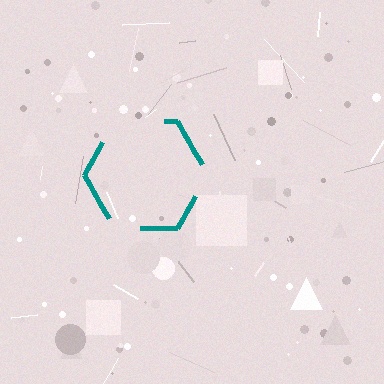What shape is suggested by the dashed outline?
The dashed outline suggests a hexagon.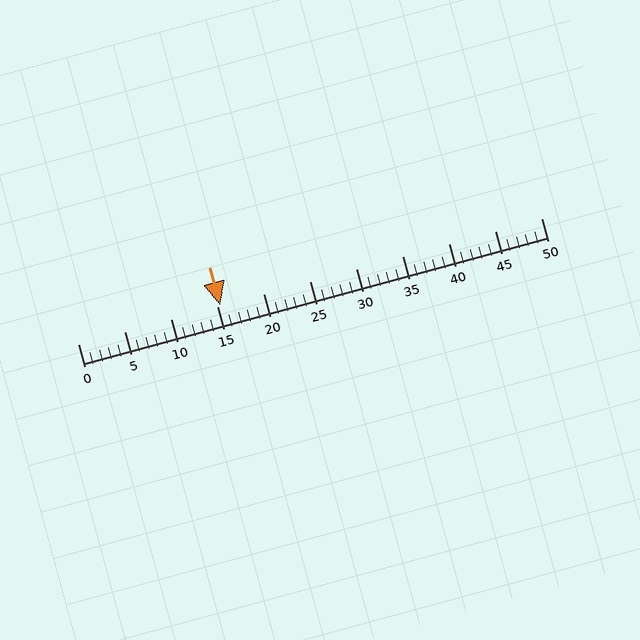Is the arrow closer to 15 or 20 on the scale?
The arrow is closer to 15.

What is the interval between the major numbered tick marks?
The major tick marks are spaced 5 units apart.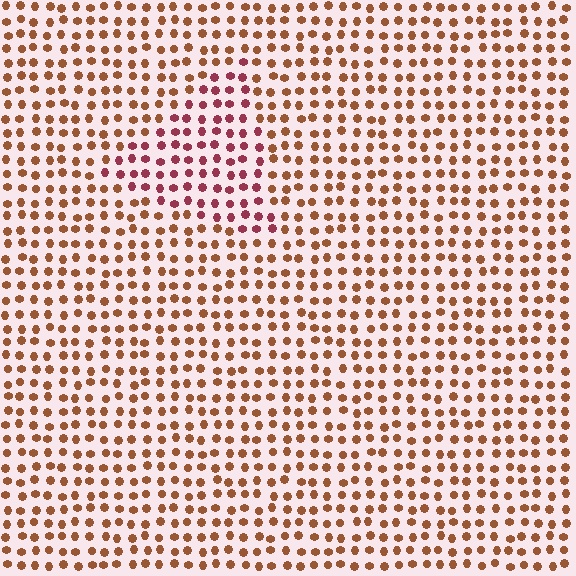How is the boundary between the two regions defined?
The boundary is defined purely by a slight shift in hue (about 37 degrees). Spacing, size, and orientation are identical on both sides.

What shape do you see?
I see a triangle.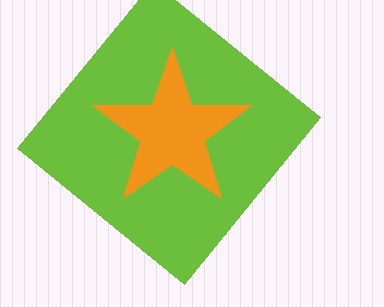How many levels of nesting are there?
2.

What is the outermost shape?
The lime diamond.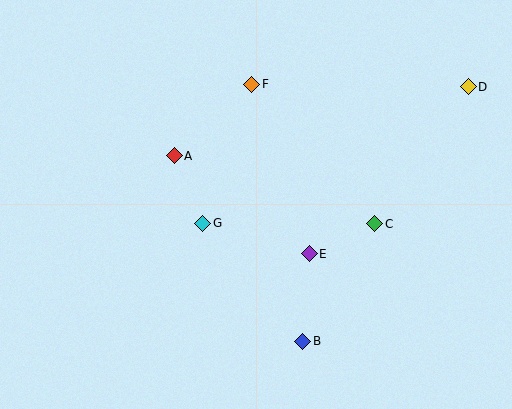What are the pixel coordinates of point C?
Point C is at (375, 224).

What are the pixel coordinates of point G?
Point G is at (203, 223).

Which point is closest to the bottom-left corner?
Point G is closest to the bottom-left corner.